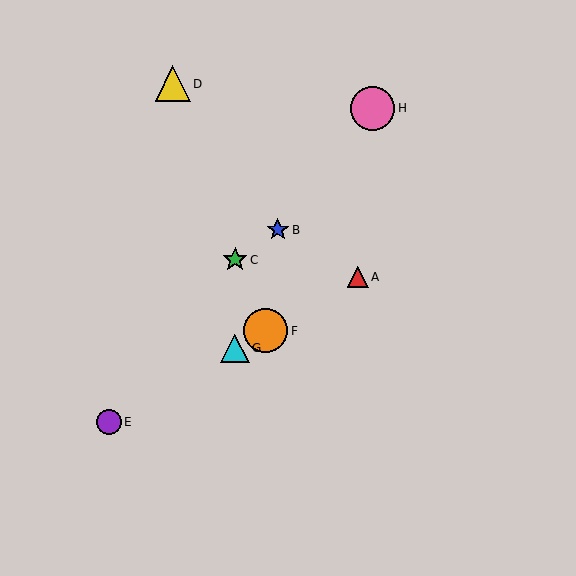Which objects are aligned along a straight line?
Objects A, E, F, G are aligned along a straight line.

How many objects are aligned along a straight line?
4 objects (A, E, F, G) are aligned along a straight line.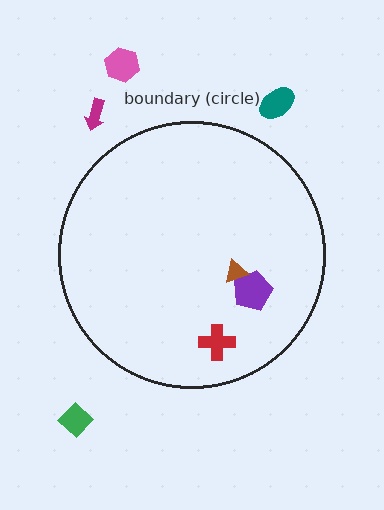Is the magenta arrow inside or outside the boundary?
Outside.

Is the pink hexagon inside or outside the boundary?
Outside.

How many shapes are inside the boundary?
3 inside, 4 outside.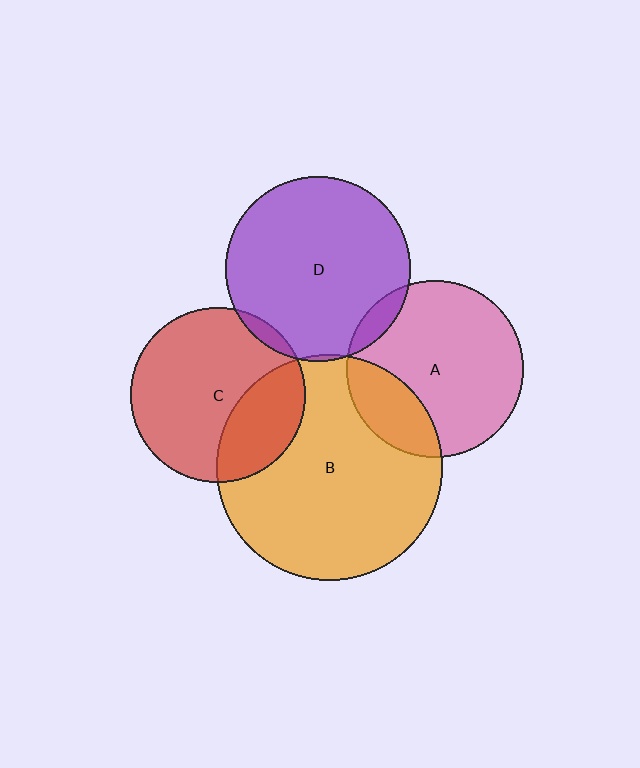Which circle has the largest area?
Circle B (orange).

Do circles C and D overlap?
Yes.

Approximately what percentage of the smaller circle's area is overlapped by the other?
Approximately 5%.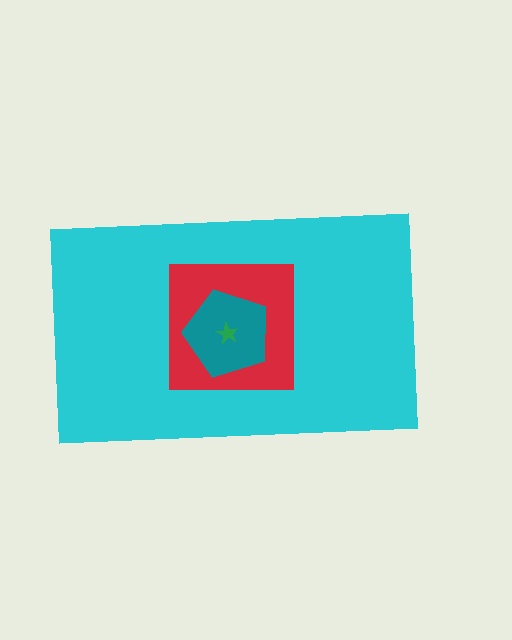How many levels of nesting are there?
4.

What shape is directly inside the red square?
The teal pentagon.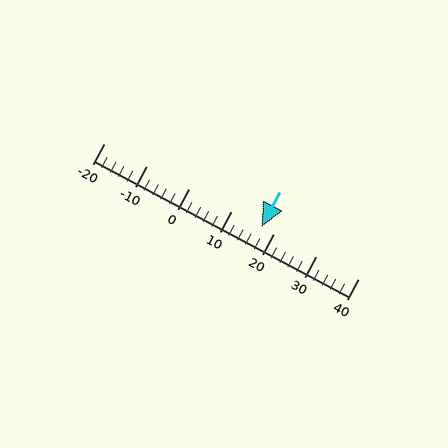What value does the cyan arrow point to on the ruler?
The cyan arrow points to approximately 17.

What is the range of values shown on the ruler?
The ruler shows values from -20 to 40.